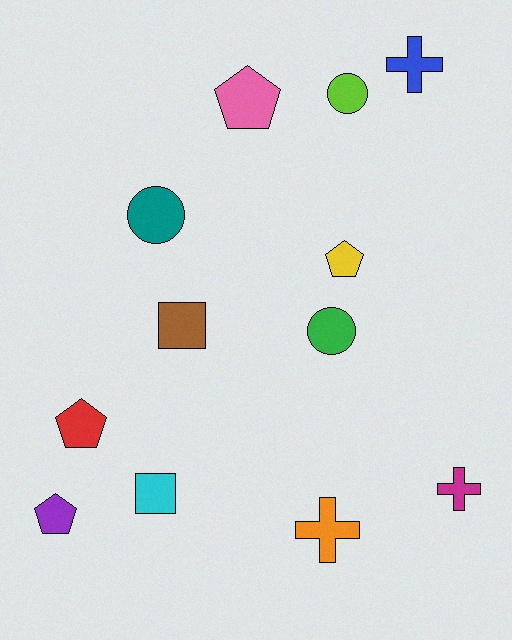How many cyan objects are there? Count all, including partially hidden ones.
There is 1 cyan object.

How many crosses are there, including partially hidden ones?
There are 3 crosses.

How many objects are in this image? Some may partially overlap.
There are 12 objects.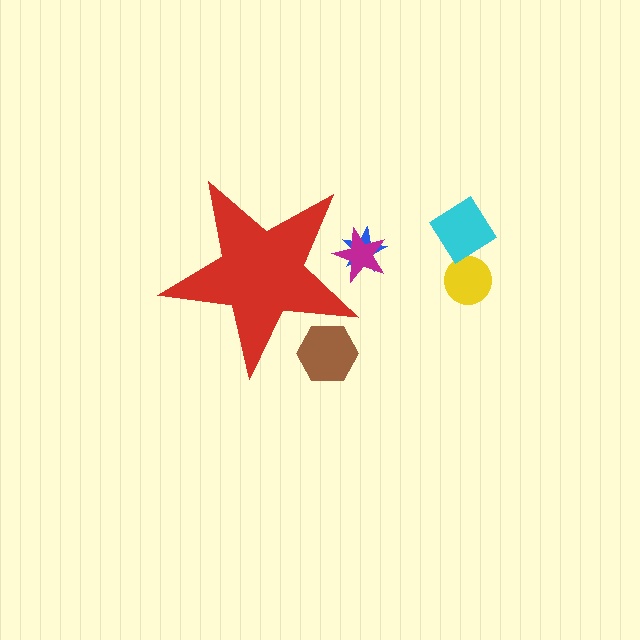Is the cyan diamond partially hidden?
No, the cyan diamond is fully visible.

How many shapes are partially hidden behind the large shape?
3 shapes are partially hidden.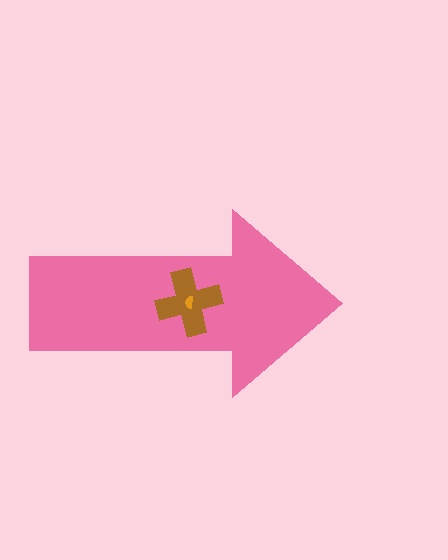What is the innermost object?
The orange semicircle.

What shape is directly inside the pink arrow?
The brown cross.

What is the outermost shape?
The pink arrow.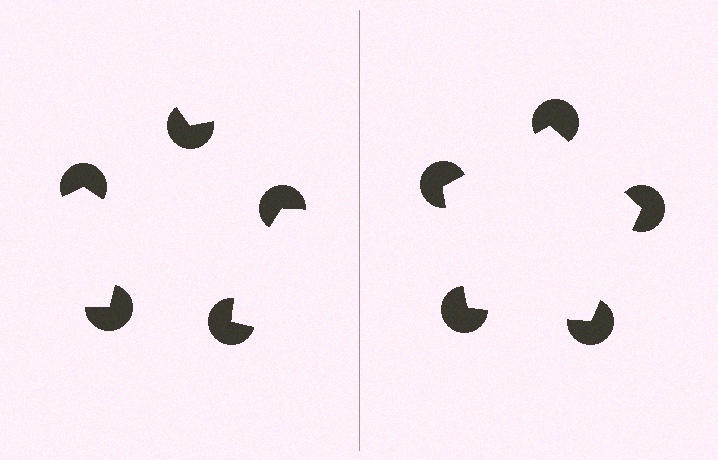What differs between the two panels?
The pac-man discs are positioned identically on both sides; only the wedge orientations differ. On the right they align to a pentagon; on the left they are misaligned.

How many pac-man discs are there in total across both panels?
10 — 5 on each side.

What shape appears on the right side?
An illusory pentagon.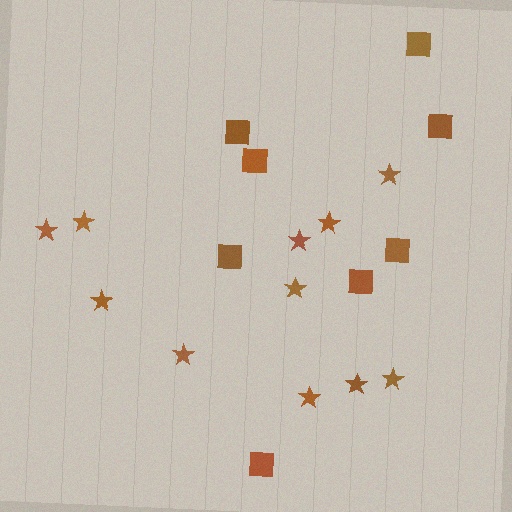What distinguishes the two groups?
There are 2 groups: one group of squares (8) and one group of stars (11).